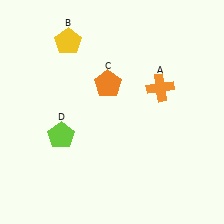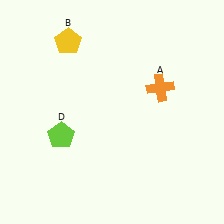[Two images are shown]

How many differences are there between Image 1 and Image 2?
There is 1 difference between the two images.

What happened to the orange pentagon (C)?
The orange pentagon (C) was removed in Image 2. It was in the top-left area of Image 1.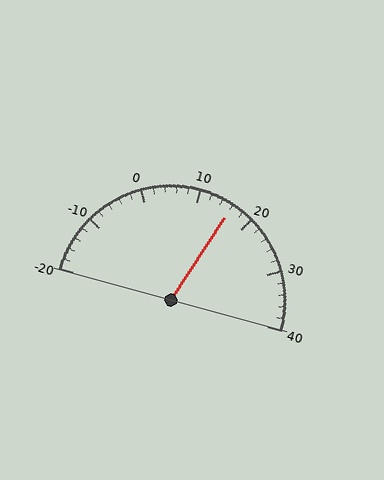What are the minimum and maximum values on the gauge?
The gauge ranges from -20 to 40.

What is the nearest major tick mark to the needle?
The nearest major tick mark is 20.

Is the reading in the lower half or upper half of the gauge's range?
The reading is in the upper half of the range (-20 to 40).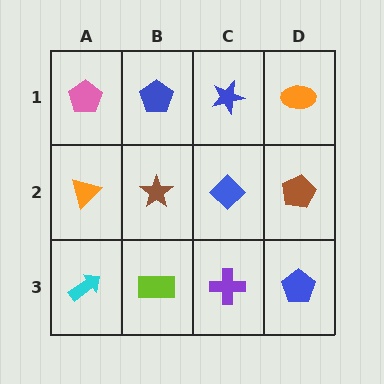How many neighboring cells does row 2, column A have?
3.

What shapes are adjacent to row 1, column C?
A blue diamond (row 2, column C), a blue pentagon (row 1, column B), an orange ellipse (row 1, column D).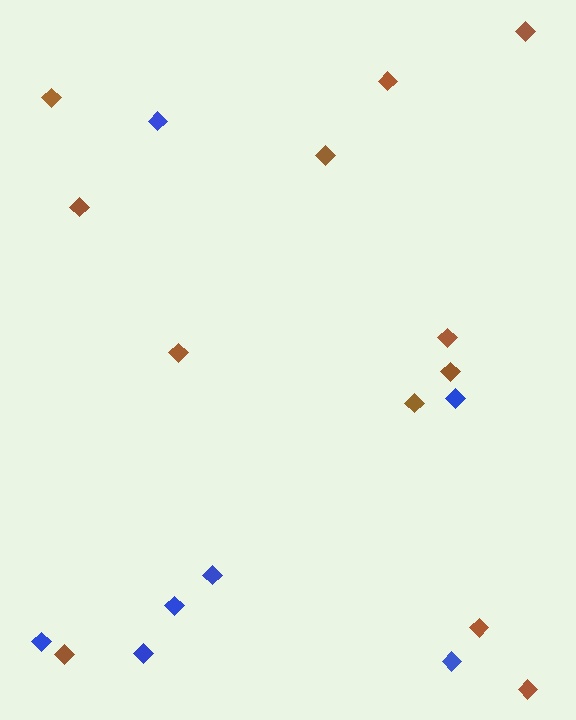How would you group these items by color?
There are 2 groups: one group of brown diamonds (12) and one group of blue diamonds (7).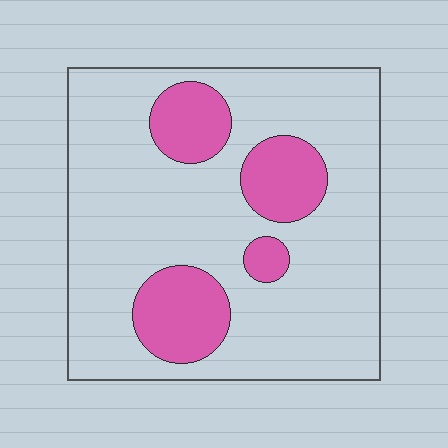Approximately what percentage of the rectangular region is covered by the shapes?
Approximately 20%.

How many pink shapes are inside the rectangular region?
4.